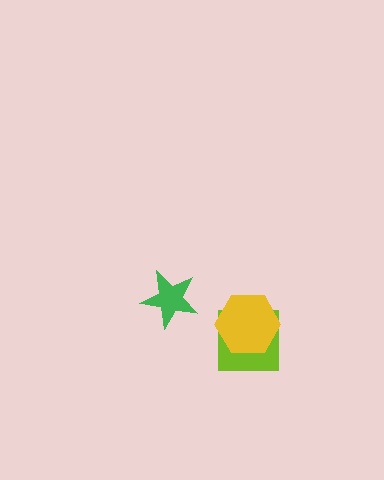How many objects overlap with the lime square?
1 object overlaps with the lime square.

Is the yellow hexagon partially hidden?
No, no other shape covers it.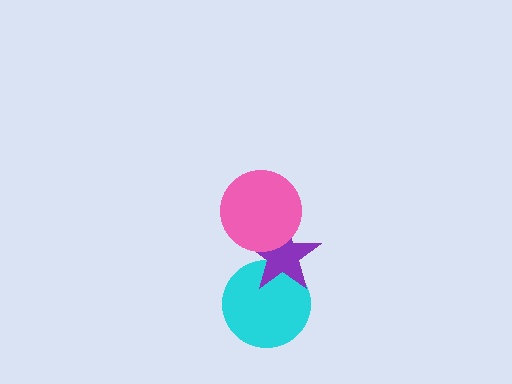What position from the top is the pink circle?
The pink circle is 1st from the top.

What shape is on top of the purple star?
The pink circle is on top of the purple star.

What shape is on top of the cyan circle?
The purple star is on top of the cyan circle.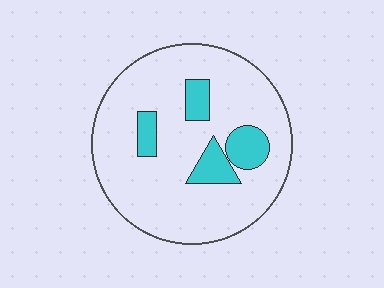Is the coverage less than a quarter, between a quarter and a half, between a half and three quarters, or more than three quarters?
Less than a quarter.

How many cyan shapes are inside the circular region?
4.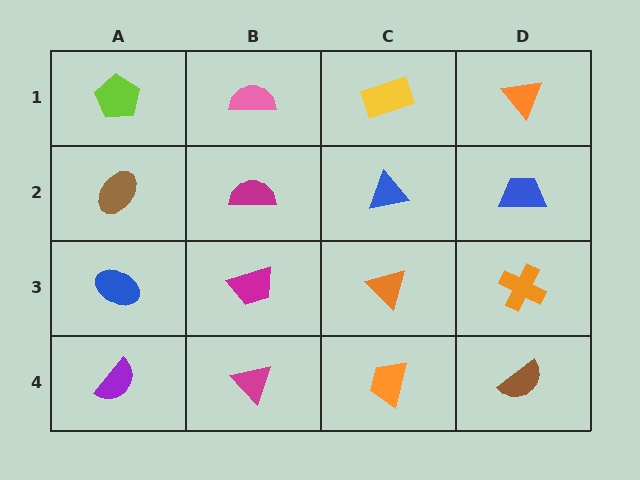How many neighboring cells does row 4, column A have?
2.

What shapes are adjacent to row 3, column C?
A blue triangle (row 2, column C), an orange trapezoid (row 4, column C), a magenta trapezoid (row 3, column B), an orange cross (row 3, column D).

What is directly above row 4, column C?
An orange triangle.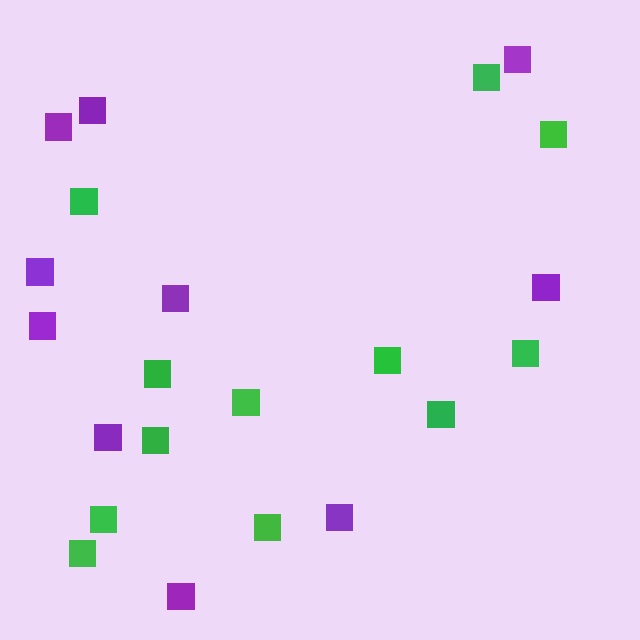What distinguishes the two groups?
There are 2 groups: one group of green squares (12) and one group of purple squares (10).